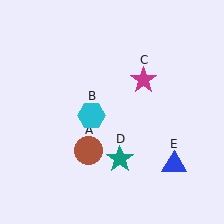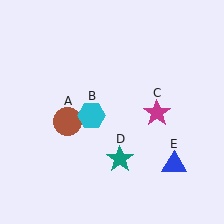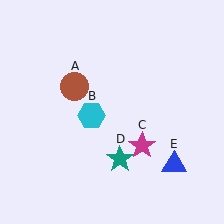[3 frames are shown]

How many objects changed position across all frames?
2 objects changed position: brown circle (object A), magenta star (object C).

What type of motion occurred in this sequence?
The brown circle (object A), magenta star (object C) rotated clockwise around the center of the scene.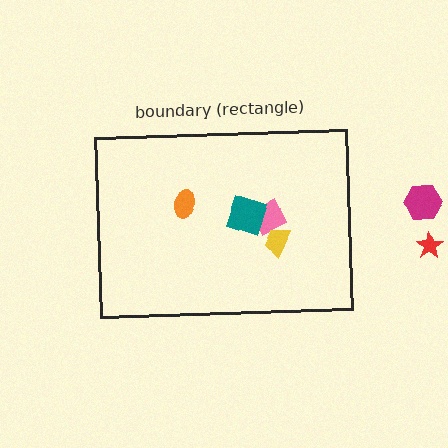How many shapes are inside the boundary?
4 inside, 2 outside.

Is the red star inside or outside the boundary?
Outside.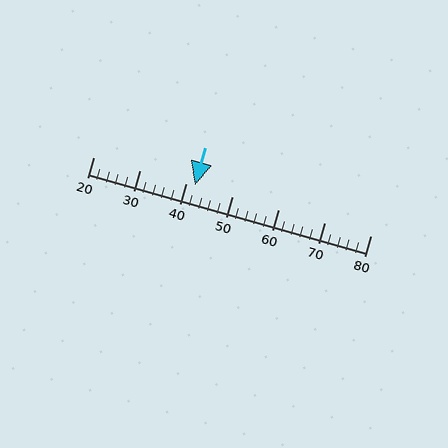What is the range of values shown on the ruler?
The ruler shows values from 20 to 80.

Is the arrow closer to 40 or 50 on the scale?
The arrow is closer to 40.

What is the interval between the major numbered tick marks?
The major tick marks are spaced 10 units apart.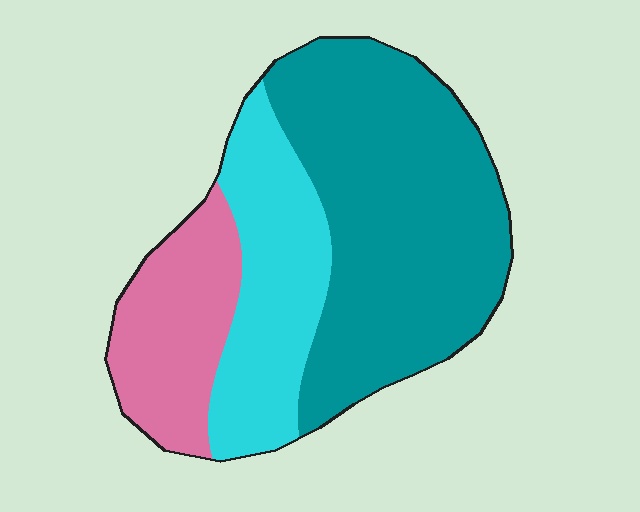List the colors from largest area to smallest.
From largest to smallest: teal, cyan, pink.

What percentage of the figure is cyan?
Cyan takes up about one quarter (1/4) of the figure.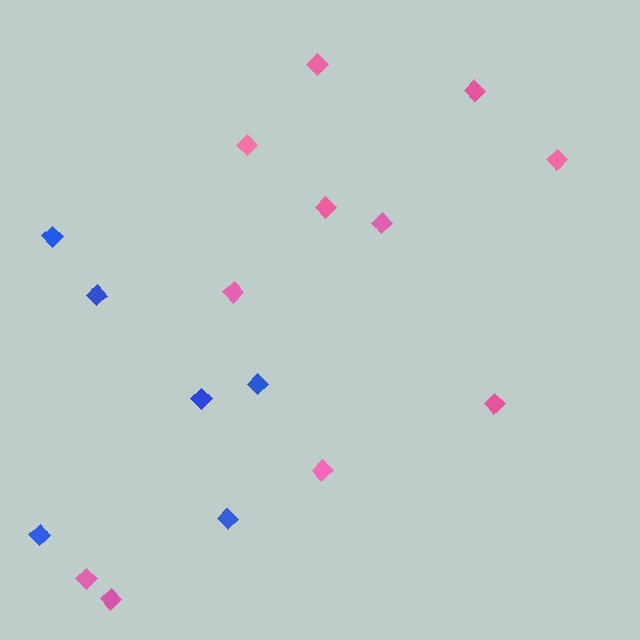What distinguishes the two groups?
There are 2 groups: one group of blue diamonds (6) and one group of pink diamonds (11).